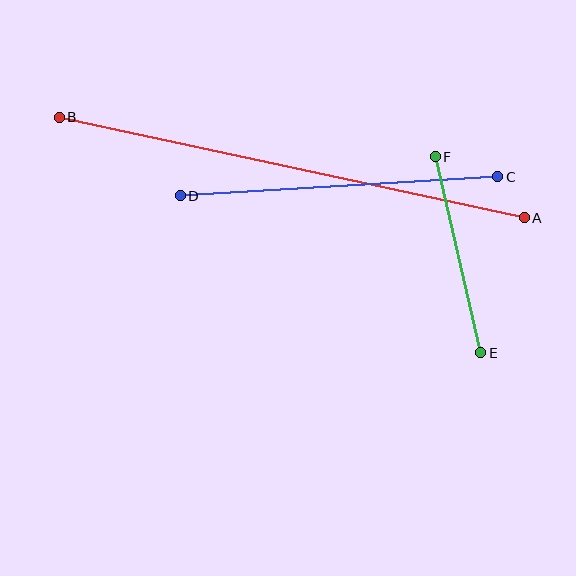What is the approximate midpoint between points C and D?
The midpoint is at approximately (339, 186) pixels.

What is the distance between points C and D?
The distance is approximately 318 pixels.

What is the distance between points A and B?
The distance is approximately 476 pixels.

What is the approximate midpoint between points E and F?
The midpoint is at approximately (458, 255) pixels.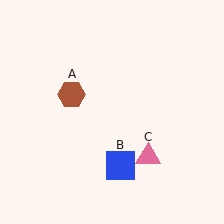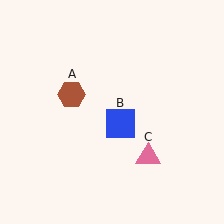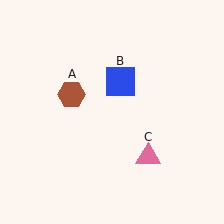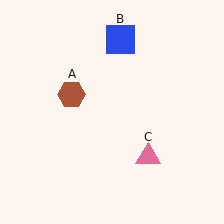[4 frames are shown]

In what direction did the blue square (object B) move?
The blue square (object B) moved up.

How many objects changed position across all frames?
1 object changed position: blue square (object B).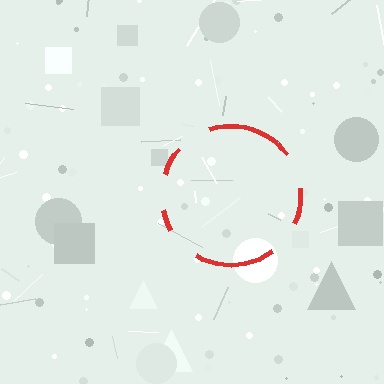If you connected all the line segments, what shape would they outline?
They would outline a circle.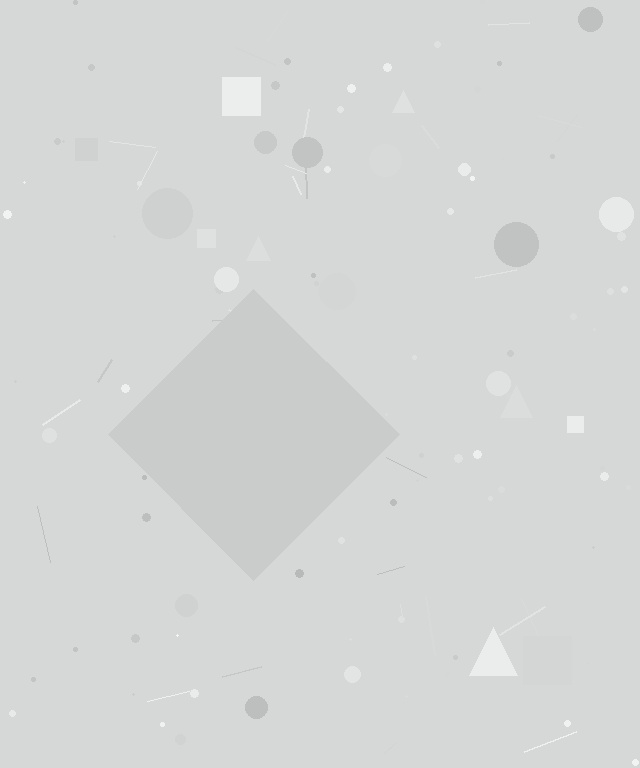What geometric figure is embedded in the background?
A diamond is embedded in the background.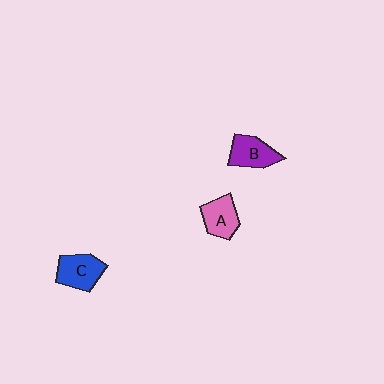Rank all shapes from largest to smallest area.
From largest to smallest: C (blue), B (purple), A (pink).